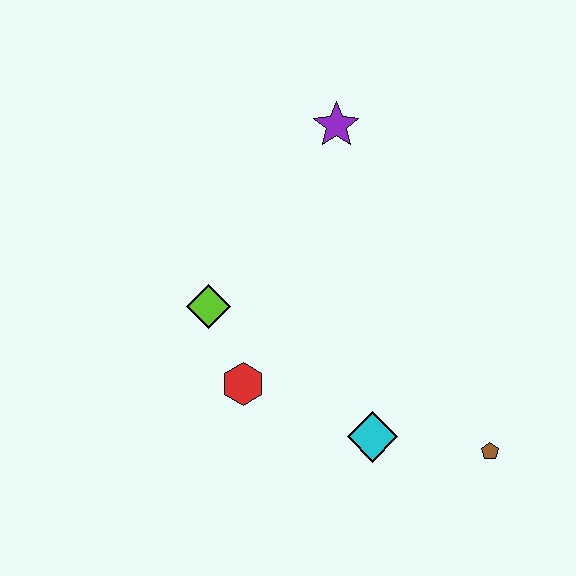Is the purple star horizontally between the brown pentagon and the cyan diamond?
No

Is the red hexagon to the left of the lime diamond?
No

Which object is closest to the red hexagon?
The lime diamond is closest to the red hexagon.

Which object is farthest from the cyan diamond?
The purple star is farthest from the cyan diamond.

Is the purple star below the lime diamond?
No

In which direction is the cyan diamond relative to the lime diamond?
The cyan diamond is to the right of the lime diamond.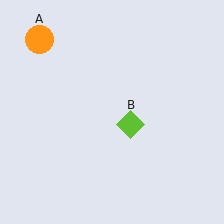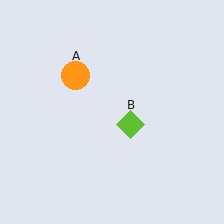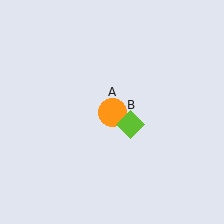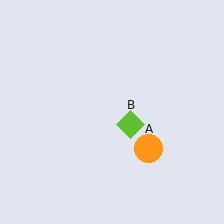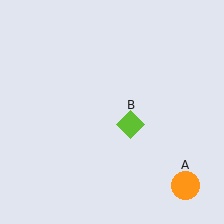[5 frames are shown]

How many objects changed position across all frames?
1 object changed position: orange circle (object A).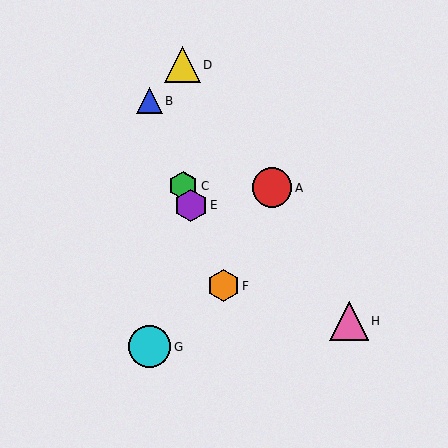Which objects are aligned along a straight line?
Objects B, C, E, F are aligned along a straight line.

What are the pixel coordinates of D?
Object D is at (182, 65).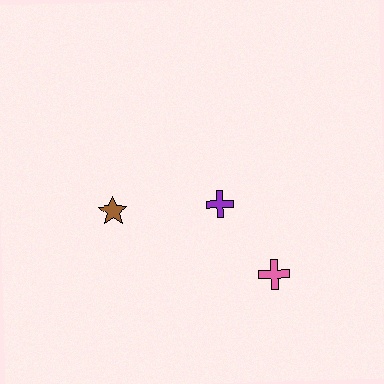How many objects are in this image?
There are 3 objects.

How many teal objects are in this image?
There are no teal objects.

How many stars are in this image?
There is 1 star.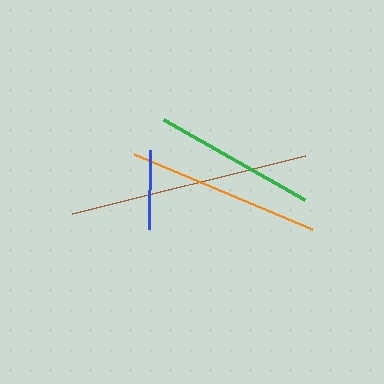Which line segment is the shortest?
The blue line is the shortest at approximately 79 pixels.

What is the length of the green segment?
The green segment is approximately 162 pixels long.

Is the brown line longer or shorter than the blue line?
The brown line is longer than the blue line.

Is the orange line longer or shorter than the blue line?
The orange line is longer than the blue line.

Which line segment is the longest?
The brown line is the longest at approximately 240 pixels.